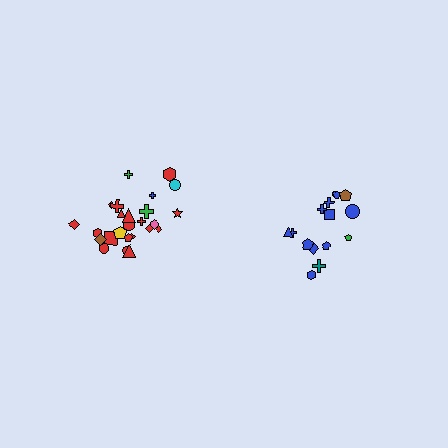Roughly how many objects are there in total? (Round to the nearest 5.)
Roughly 40 objects in total.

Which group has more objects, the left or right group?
The left group.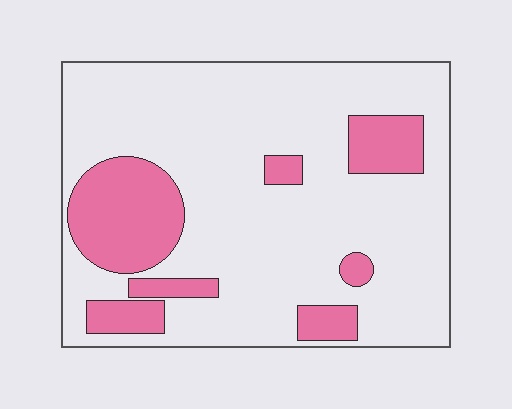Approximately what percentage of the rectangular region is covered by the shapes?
Approximately 20%.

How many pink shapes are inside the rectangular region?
7.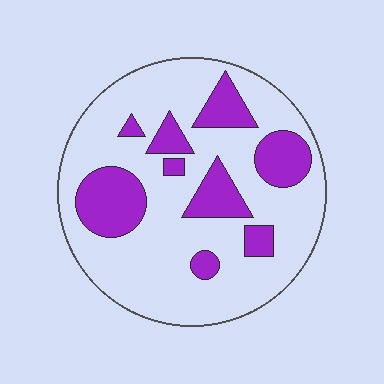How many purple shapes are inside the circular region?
9.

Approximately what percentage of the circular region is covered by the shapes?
Approximately 25%.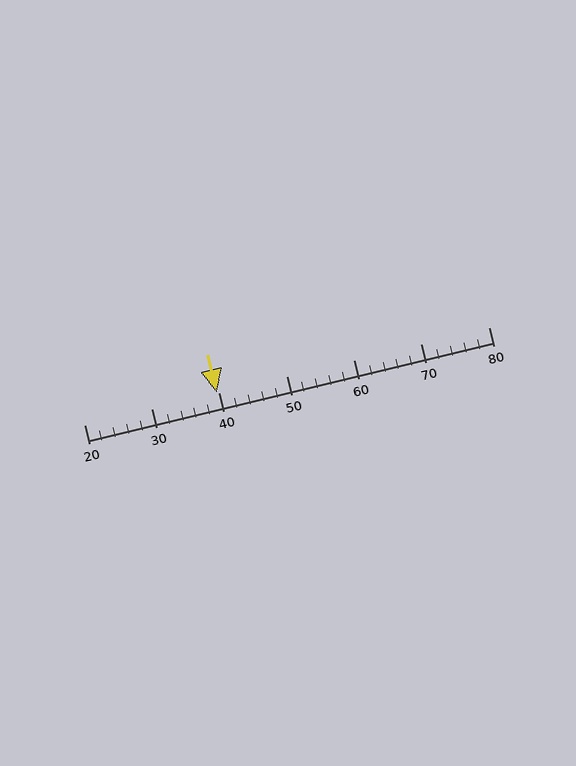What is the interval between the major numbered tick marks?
The major tick marks are spaced 10 units apart.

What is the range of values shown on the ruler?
The ruler shows values from 20 to 80.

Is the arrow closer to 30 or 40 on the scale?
The arrow is closer to 40.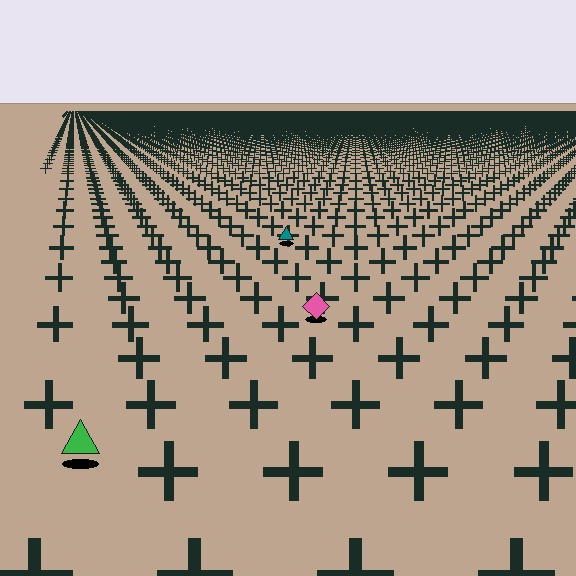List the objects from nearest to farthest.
From nearest to farthest: the green triangle, the pink diamond, the teal triangle.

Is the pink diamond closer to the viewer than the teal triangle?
Yes. The pink diamond is closer — you can tell from the texture gradient: the ground texture is coarser near it.